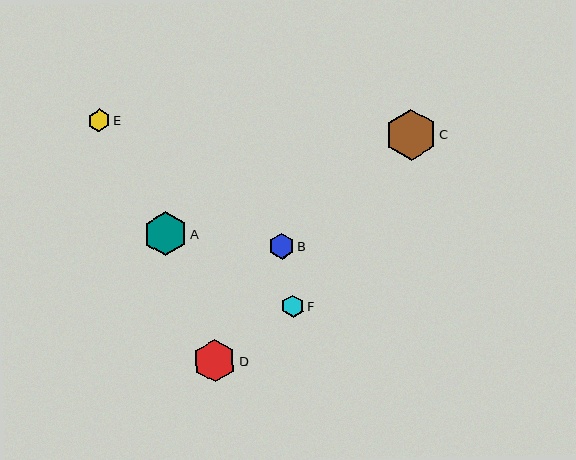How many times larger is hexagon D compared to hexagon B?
Hexagon D is approximately 1.7 times the size of hexagon B.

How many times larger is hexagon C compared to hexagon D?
Hexagon C is approximately 1.2 times the size of hexagon D.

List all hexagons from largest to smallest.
From largest to smallest: C, A, D, B, E, F.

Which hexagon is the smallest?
Hexagon F is the smallest with a size of approximately 22 pixels.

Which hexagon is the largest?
Hexagon C is the largest with a size of approximately 51 pixels.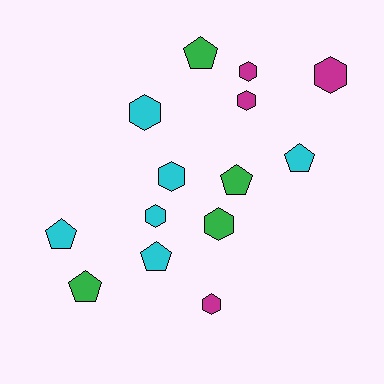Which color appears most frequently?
Cyan, with 6 objects.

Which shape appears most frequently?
Hexagon, with 8 objects.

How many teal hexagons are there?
There are no teal hexagons.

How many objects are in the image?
There are 14 objects.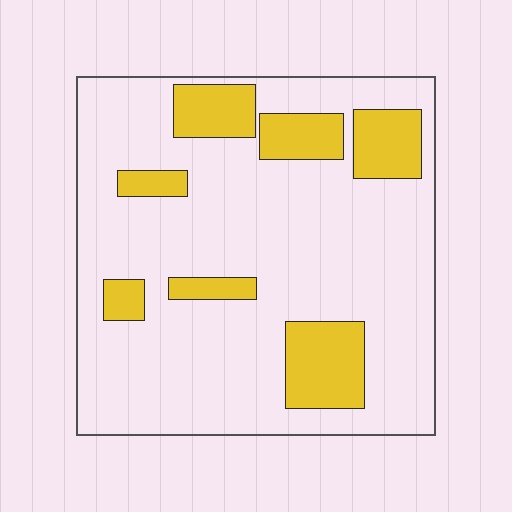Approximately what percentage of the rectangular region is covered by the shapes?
Approximately 20%.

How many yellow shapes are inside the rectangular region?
7.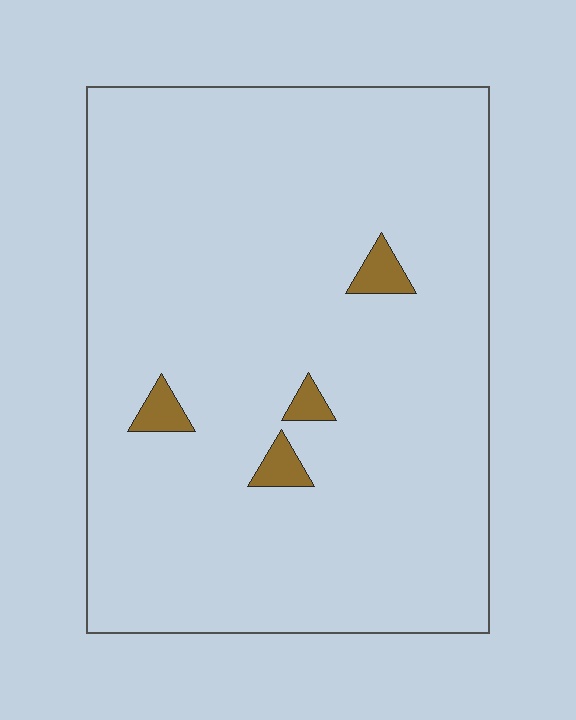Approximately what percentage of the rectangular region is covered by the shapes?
Approximately 5%.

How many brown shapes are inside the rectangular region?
4.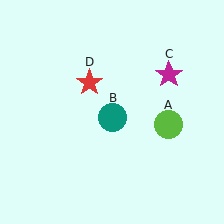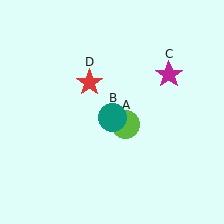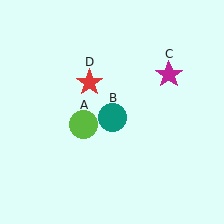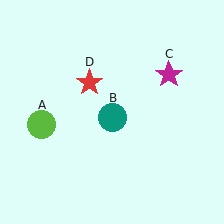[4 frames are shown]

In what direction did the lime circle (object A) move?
The lime circle (object A) moved left.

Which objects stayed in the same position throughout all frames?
Teal circle (object B) and magenta star (object C) and red star (object D) remained stationary.